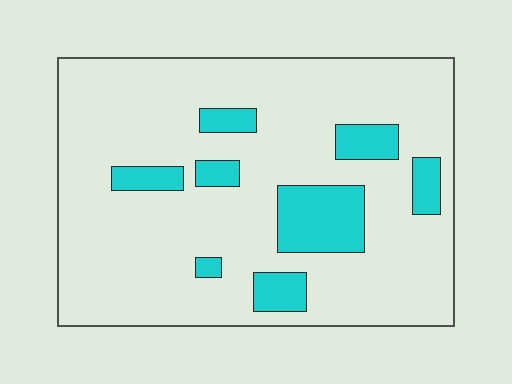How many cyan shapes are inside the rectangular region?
8.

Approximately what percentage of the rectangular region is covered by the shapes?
Approximately 15%.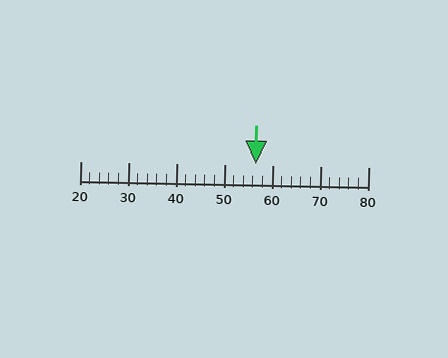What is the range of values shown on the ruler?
The ruler shows values from 20 to 80.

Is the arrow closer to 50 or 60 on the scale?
The arrow is closer to 60.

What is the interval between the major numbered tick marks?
The major tick marks are spaced 10 units apart.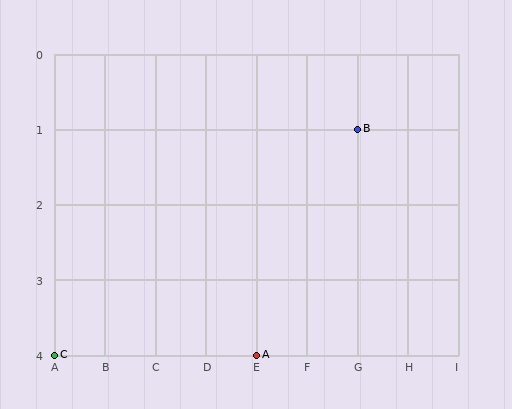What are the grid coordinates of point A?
Point A is at grid coordinates (E, 4).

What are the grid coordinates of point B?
Point B is at grid coordinates (G, 1).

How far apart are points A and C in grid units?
Points A and C are 4 columns apart.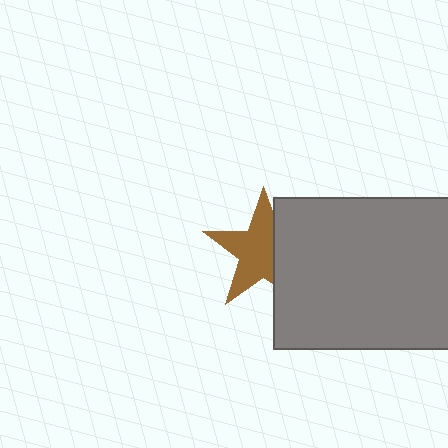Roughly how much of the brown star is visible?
Most of it is visible (roughly 65%).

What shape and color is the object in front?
The object in front is a gray rectangle.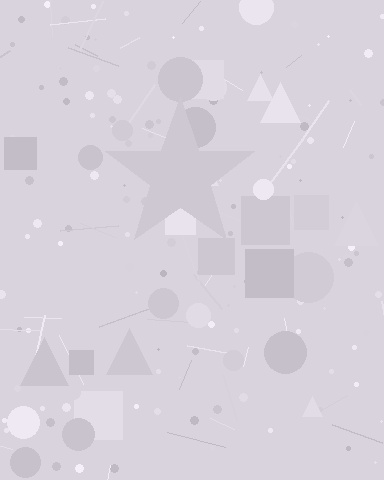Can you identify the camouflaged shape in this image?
The camouflaged shape is a star.